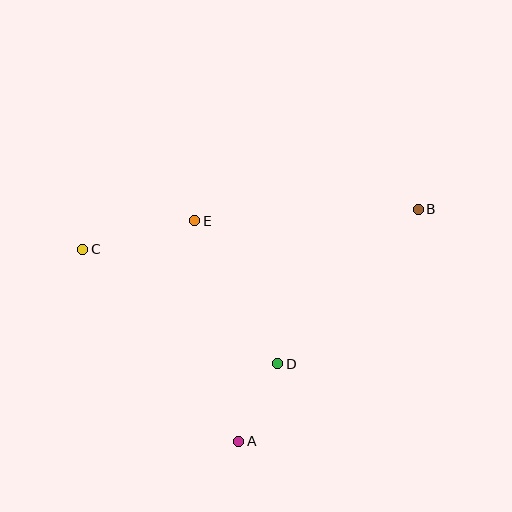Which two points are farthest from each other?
Points B and C are farthest from each other.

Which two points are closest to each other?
Points A and D are closest to each other.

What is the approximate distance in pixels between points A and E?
The distance between A and E is approximately 225 pixels.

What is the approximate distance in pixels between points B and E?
The distance between B and E is approximately 224 pixels.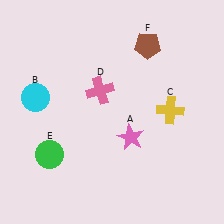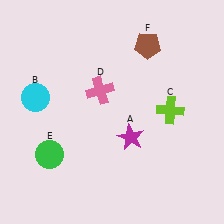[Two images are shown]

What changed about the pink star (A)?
In Image 1, A is pink. In Image 2, it changed to magenta.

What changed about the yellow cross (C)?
In Image 1, C is yellow. In Image 2, it changed to lime.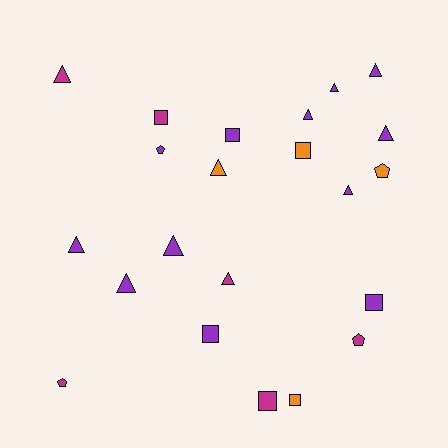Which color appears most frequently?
Purple, with 12 objects.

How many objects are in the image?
There are 22 objects.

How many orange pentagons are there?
There is 1 orange pentagon.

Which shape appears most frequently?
Triangle, with 11 objects.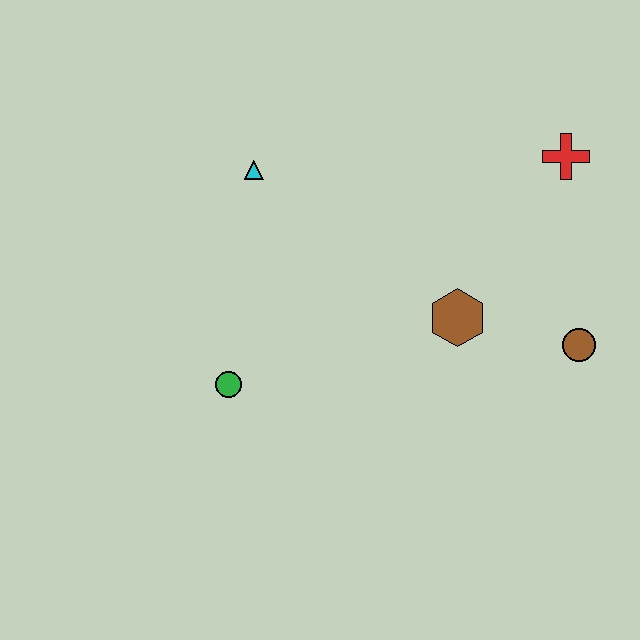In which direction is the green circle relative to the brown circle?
The green circle is to the left of the brown circle.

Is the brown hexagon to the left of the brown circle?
Yes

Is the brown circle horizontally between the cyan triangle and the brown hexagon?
No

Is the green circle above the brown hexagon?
No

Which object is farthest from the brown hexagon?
The cyan triangle is farthest from the brown hexagon.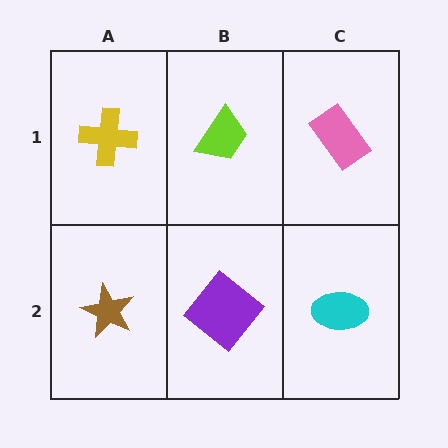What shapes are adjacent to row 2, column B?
A lime trapezoid (row 1, column B), a brown star (row 2, column A), a cyan ellipse (row 2, column C).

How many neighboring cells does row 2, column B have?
3.